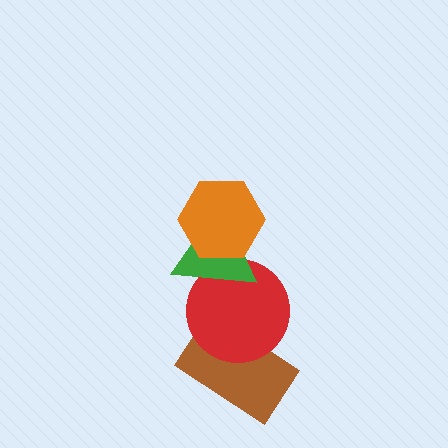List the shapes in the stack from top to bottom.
From top to bottom: the orange hexagon, the green triangle, the red circle, the brown rectangle.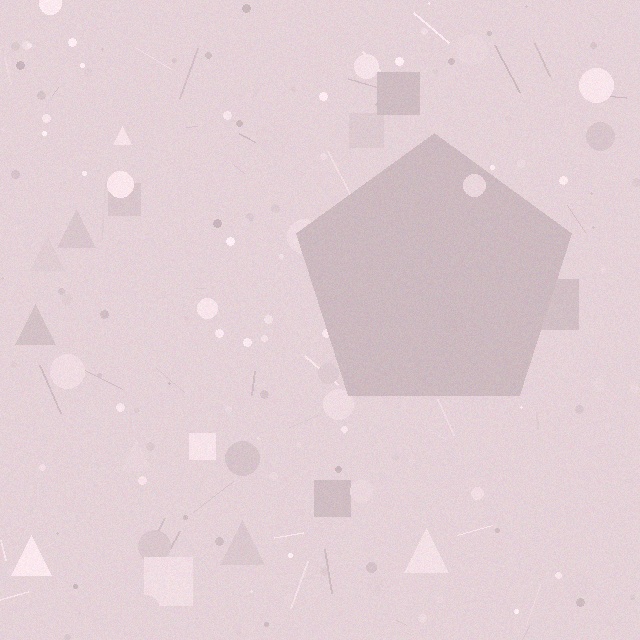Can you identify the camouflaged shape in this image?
The camouflaged shape is a pentagon.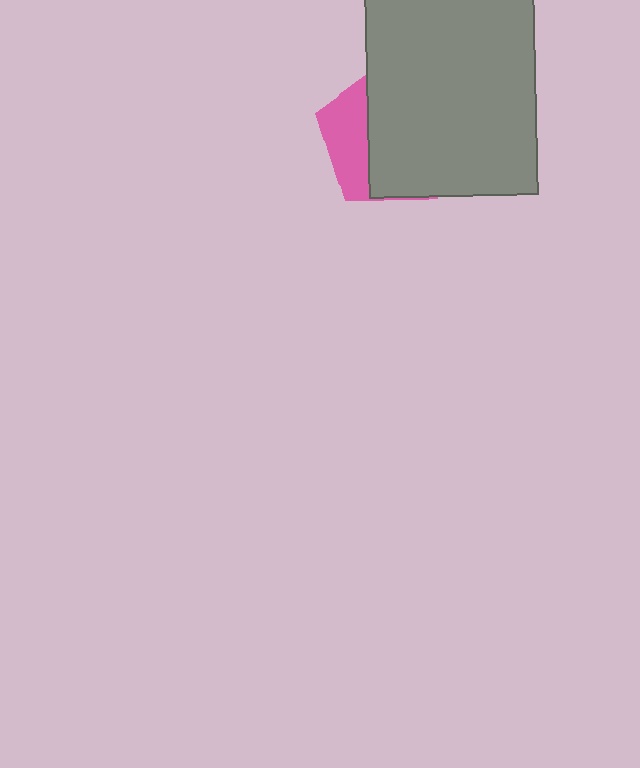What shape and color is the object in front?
The object in front is a gray rectangle.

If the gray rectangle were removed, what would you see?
You would see the complete pink pentagon.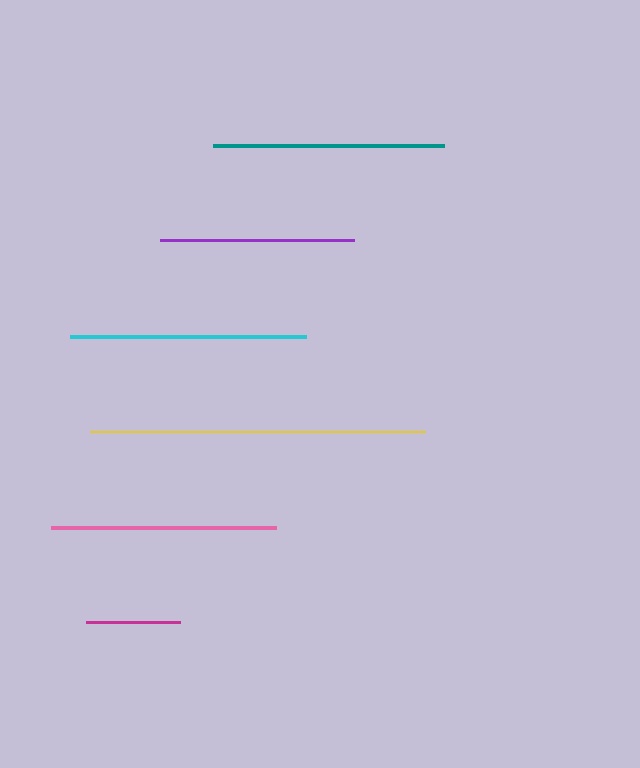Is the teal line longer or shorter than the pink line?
The teal line is longer than the pink line.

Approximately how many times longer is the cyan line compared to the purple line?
The cyan line is approximately 1.2 times the length of the purple line.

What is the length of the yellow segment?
The yellow segment is approximately 335 pixels long.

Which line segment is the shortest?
The magenta line is the shortest at approximately 94 pixels.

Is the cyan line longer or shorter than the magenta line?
The cyan line is longer than the magenta line.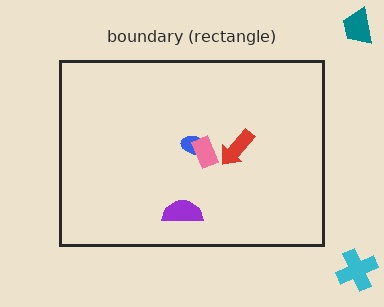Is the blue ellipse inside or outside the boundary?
Inside.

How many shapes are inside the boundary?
4 inside, 2 outside.